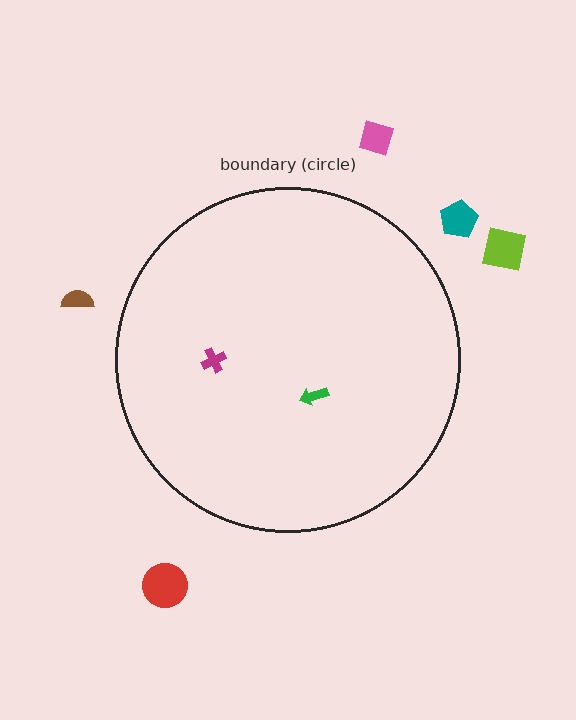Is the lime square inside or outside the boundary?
Outside.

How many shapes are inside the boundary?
2 inside, 5 outside.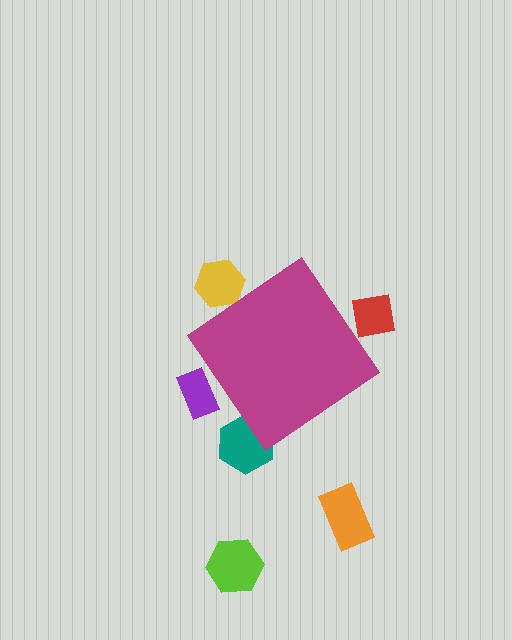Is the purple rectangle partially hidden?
Yes, the purple rectangle is partially hidden behind the magenta diamond.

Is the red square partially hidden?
Yes, the red square is partially hidden behind the magenta diamond.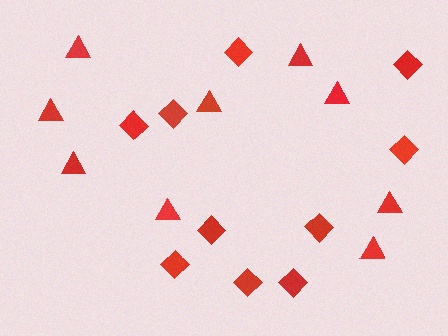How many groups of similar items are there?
There are 2 groups: one group of diamonds (10) and one group of triangles (9).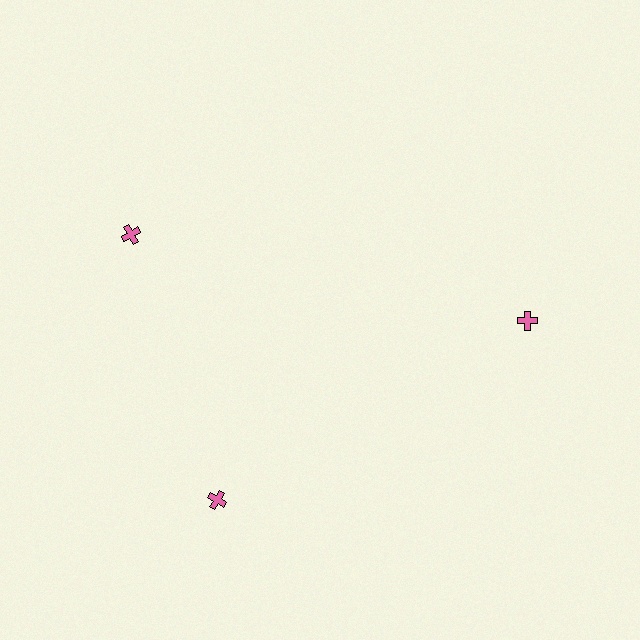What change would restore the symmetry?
The symmetry would be restored by rotating it back into even spacing with its neighbors so that all 3 crosses sit at equal angles and equal distance from the center.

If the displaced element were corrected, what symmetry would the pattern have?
It would have 3-fold rotational symmetry — the pattern would map onto itself every 120 degrees.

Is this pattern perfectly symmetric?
No. The 3 pink crosses are arranged in a ring, but one element near the 11 o'clock position is rotated out of alignment along the ring, breaking the 3-fold rotational symmetry.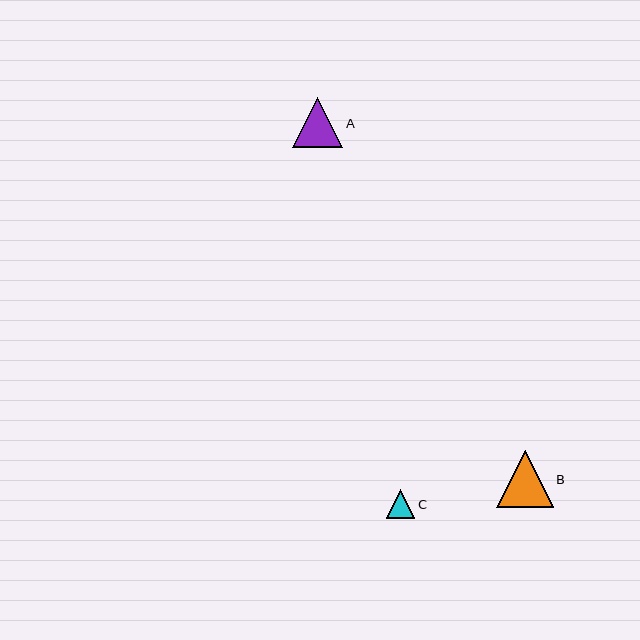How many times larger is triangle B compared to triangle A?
Triangle B is approximately 1.1 times the size of triangle A.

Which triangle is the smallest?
Triangle C is the smallest with a size of approximately 28 pixels.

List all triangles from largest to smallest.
From largest to smallest: B, A, C.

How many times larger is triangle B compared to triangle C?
Triangle B is approximately 2.0 times the size of triangle C.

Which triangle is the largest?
Triangle B is the largest with a size of approximately 56 pixels.